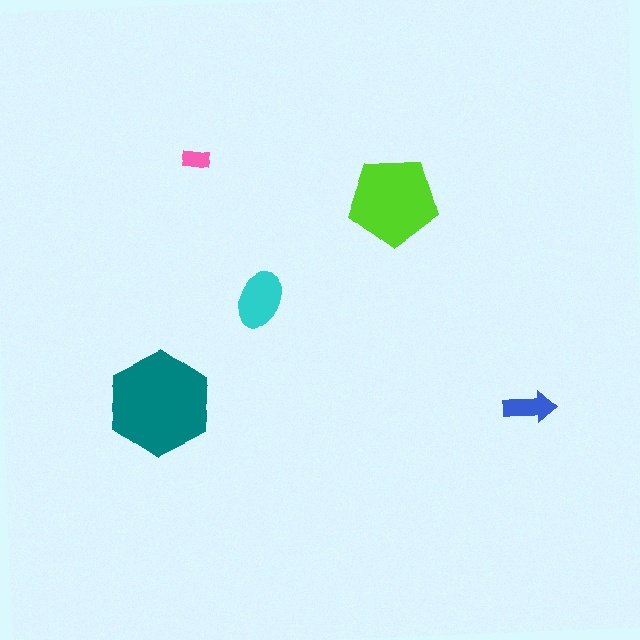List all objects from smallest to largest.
The pink rectangle, the blue arrow, the cyan ellipse, the lime pentagon, the teal hexagon.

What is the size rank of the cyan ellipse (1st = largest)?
3rd.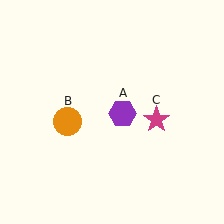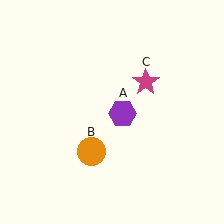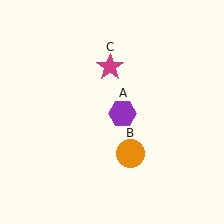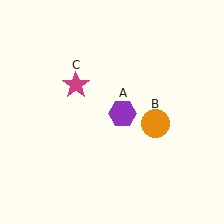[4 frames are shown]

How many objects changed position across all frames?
2 objects changed position: orange circle (object B), magenta star (object C).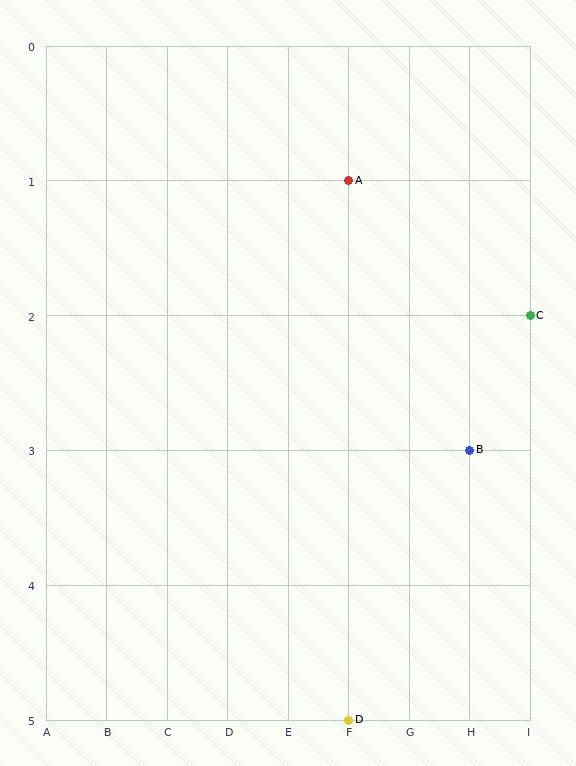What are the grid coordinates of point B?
Point B is at grid coordinates (H, 3).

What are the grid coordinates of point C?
Point C is at grid coordinates (I, 2).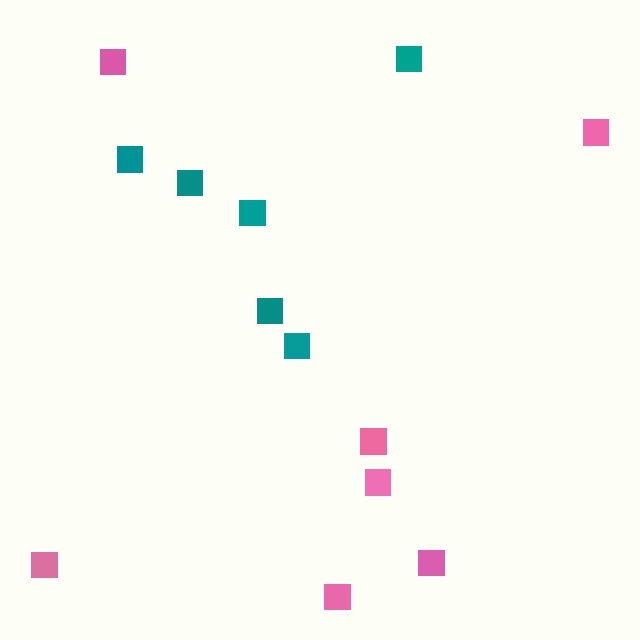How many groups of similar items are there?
There are 2 groups: one group of pink squares (7) and one group of teal squares (6).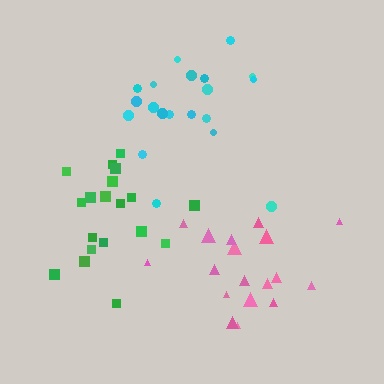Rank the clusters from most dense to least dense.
green, pink, cyan.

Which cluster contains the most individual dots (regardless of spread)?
Cyan (20).